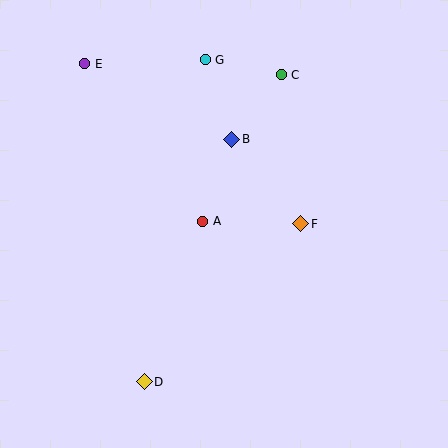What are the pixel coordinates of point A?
Point A is at (203, 221).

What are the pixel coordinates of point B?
Point B is at (232, 139).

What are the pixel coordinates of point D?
Point D is at (145, 382).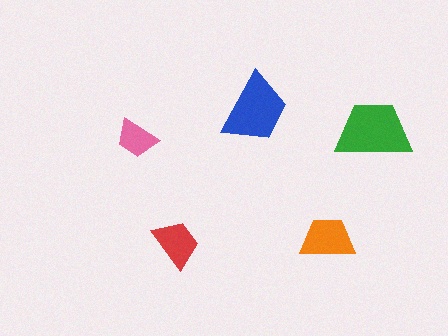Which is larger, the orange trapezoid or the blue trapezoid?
The blue one.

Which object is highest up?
The blue trapezoid is topmost.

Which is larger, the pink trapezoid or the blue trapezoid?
The blue one.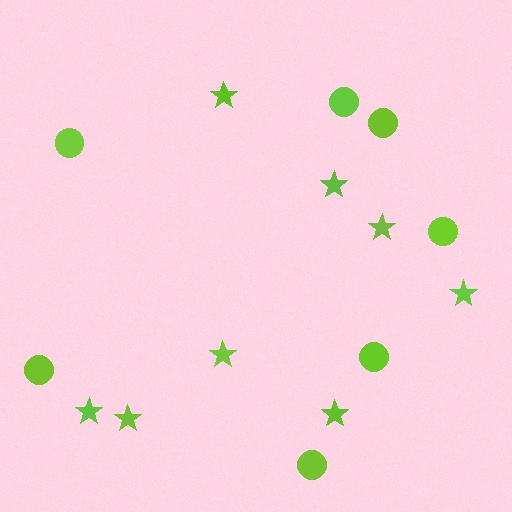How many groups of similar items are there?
There are 2 groups: one group of stars (8) and one group of circles (7).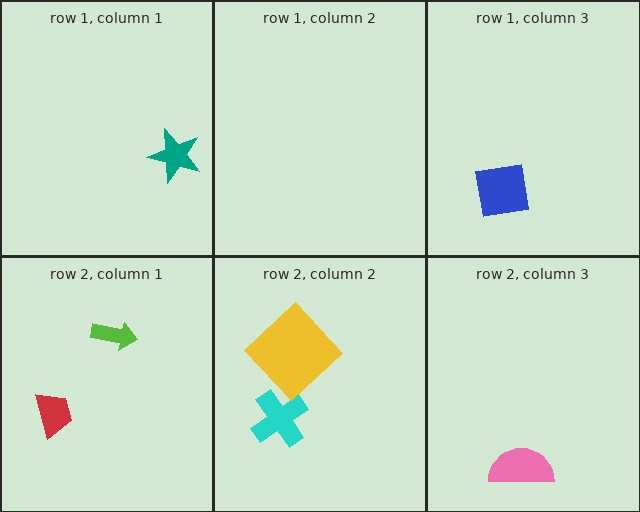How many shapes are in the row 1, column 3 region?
1.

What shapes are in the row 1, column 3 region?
The blue square.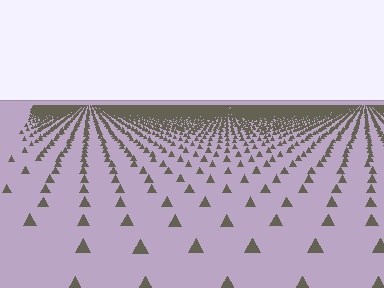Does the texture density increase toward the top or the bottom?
Density increases toward the top.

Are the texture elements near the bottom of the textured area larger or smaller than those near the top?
Larger. Near the bottom, elements are closer to the viewer and appear at a bigger on-screen size.